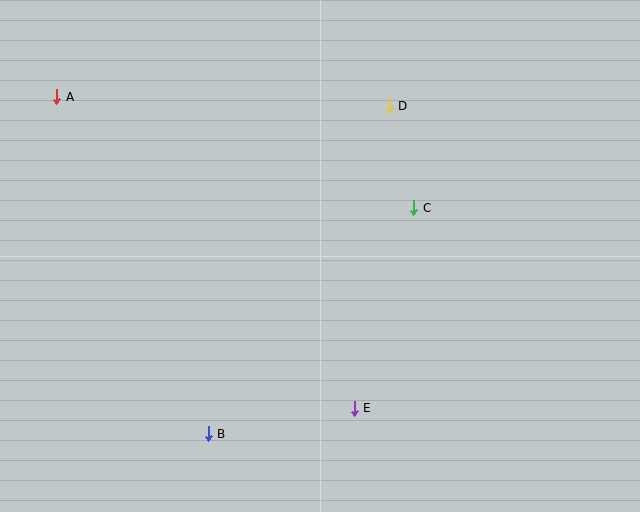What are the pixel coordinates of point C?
Point C is at (413, 208).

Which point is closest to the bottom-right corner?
Point E is closest to the bottom-right corner.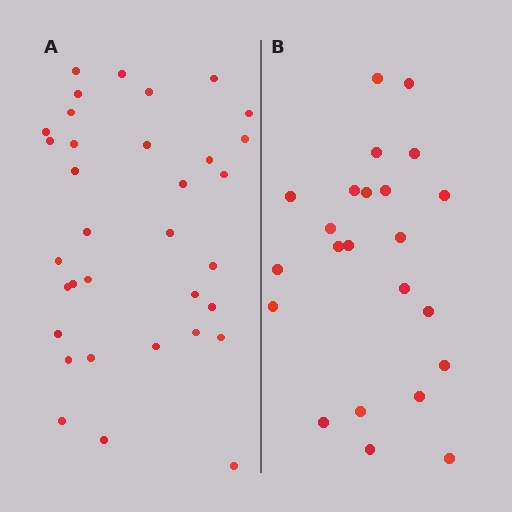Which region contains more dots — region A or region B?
Region A (the left region) has more dots.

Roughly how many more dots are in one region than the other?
Region A has roughly 12 or so more dots than region B.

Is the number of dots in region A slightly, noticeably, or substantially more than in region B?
Region A has substantially more. The ratio is roughly 1.5 to 1.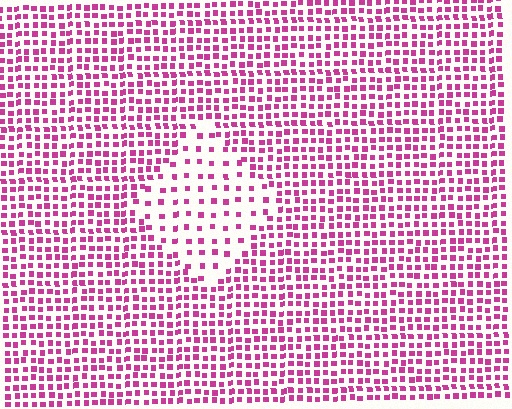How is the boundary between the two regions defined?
The boundary is defined by a change in element density (approximately 2.3x ratio). All elements are the same color, size, and shape.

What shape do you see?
I see a diamond.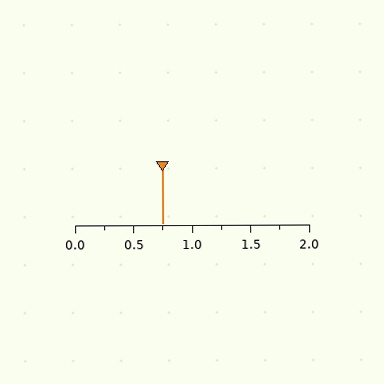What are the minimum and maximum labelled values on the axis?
The axis runs from 0.0 to 2.0.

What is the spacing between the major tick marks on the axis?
The major ticks are spaced 0.5 apart.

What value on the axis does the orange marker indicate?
The marker indicates approximately 0.75.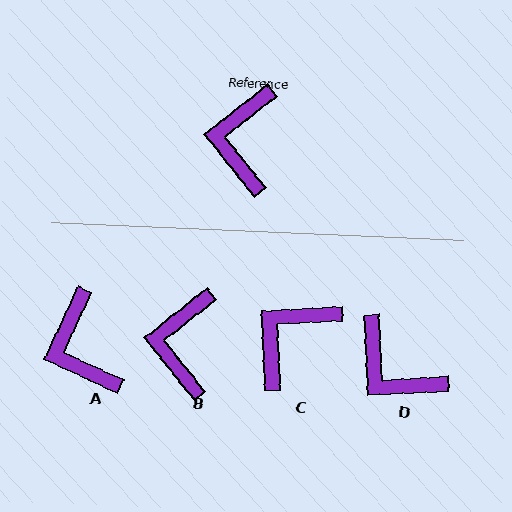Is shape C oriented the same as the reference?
No, it is off by about 35 degrees.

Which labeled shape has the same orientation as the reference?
B.